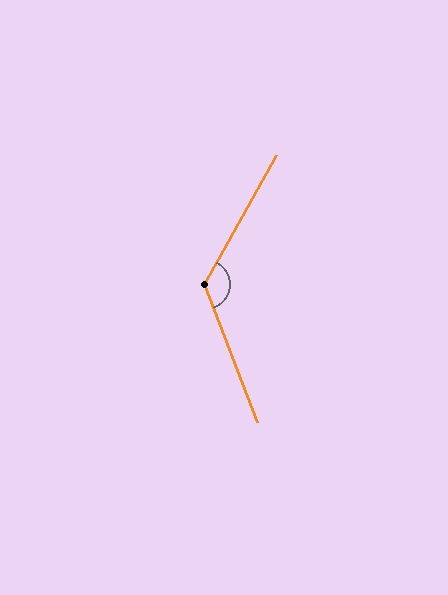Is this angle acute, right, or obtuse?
It is obtuse.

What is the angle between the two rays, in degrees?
Approximately 130 degrees.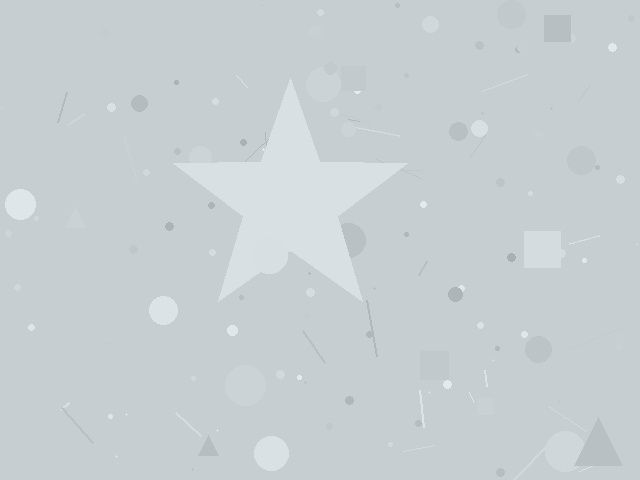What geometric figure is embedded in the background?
A star is embedded in the background.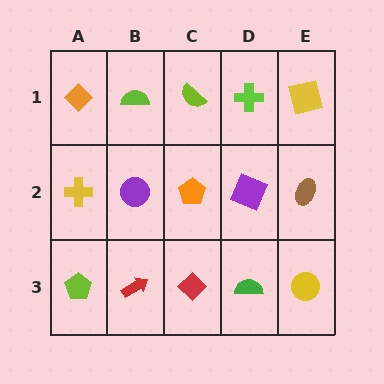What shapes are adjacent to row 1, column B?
A purple circle (row 2, column B), an orange diamond (row 1, column A), a lime semicircle (row 1, column C).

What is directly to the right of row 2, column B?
An orange pentagon.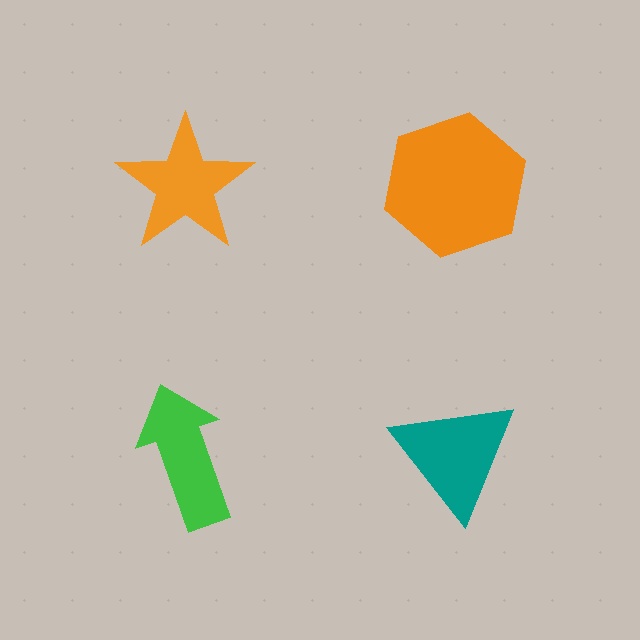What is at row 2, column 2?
A teal triangle.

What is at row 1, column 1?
An orange star.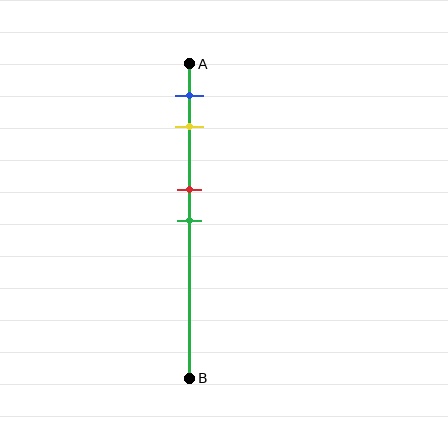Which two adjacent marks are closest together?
The red and green marks are the closest adjacent pair.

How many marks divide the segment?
There are 4 marks dividing the segment.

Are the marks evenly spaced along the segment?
No, the marks are not evenly spaced.